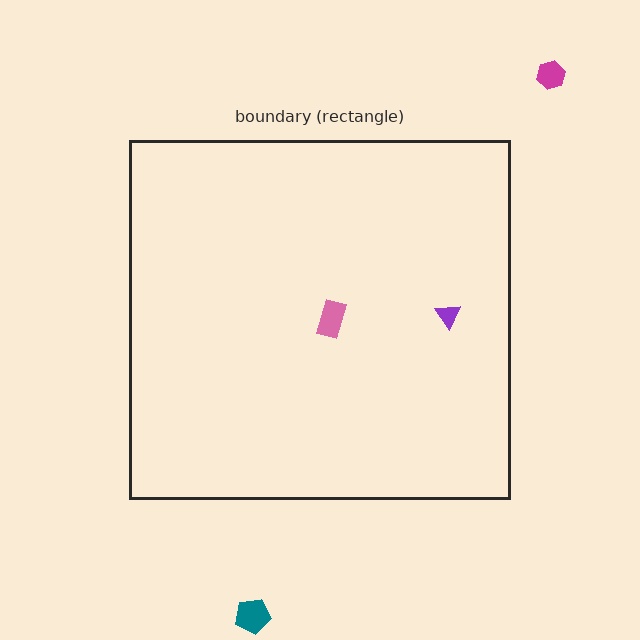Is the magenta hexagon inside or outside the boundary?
Outside.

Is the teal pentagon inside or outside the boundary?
Outside.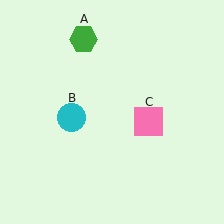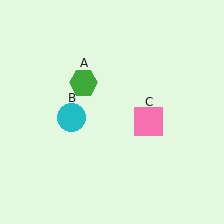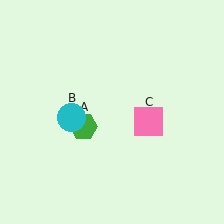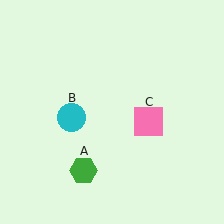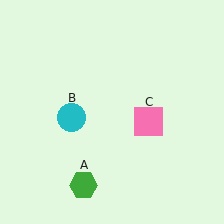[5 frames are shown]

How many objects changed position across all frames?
1 object changed position: green hexagon (object A).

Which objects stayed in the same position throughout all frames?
Cyan circle (object B) and pink square (object C) remained stationary.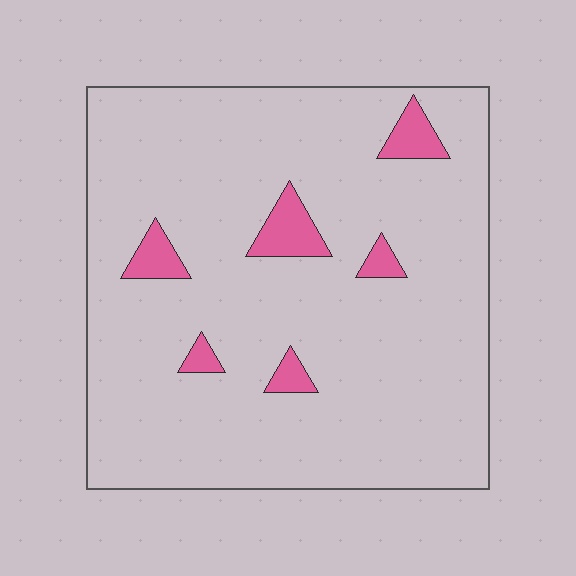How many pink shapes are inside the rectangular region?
6.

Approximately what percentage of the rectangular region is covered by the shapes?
Approximately 5%.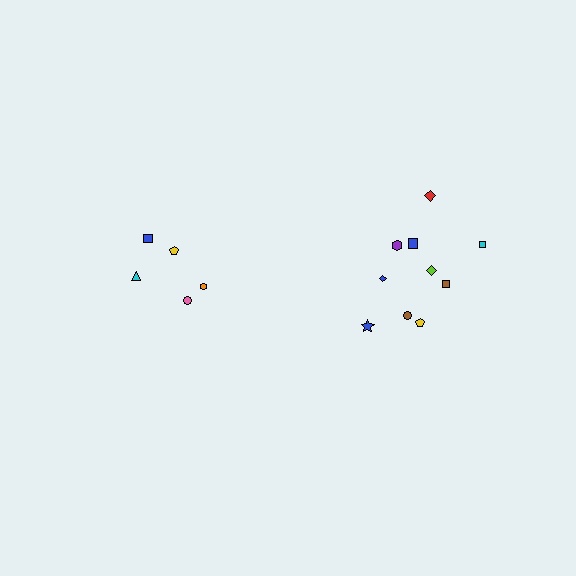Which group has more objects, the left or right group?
The right group.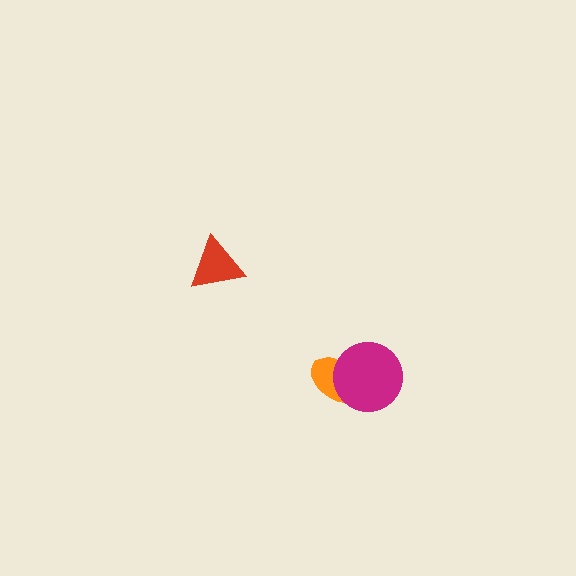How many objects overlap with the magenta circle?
1 object overlaps with the magenta circle.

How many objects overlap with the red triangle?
0 objects overlap with the red triangle.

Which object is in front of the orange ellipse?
The magenta circle is in front of the orange ellipse.